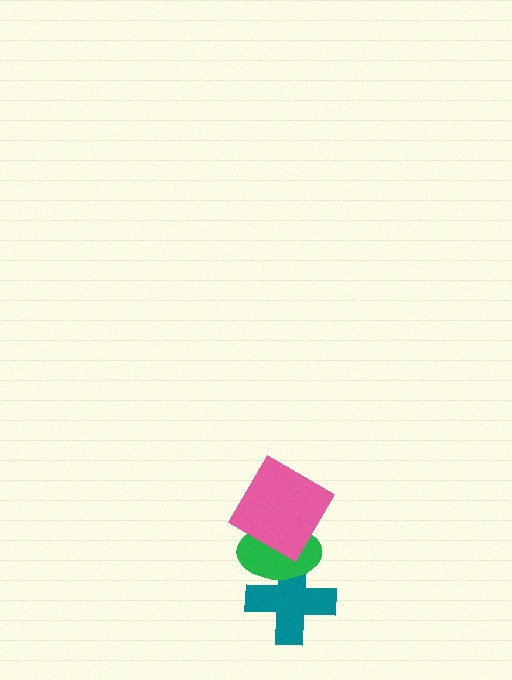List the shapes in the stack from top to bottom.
From top to bottom: the pink diamond, the green ellipse, the teal cross.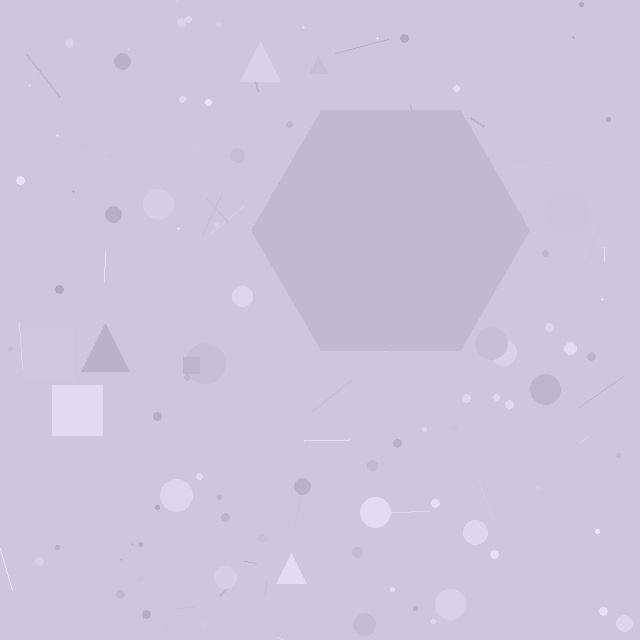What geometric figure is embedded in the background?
A hexagon is embedded in the background.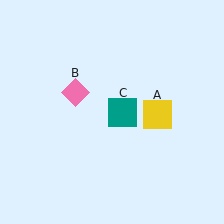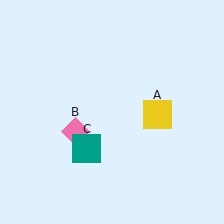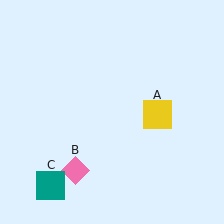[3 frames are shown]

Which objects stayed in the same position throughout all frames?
Yellow square (object A) remained stationary.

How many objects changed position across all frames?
2 objects changed position: pink diamond (object B), teal square (object C).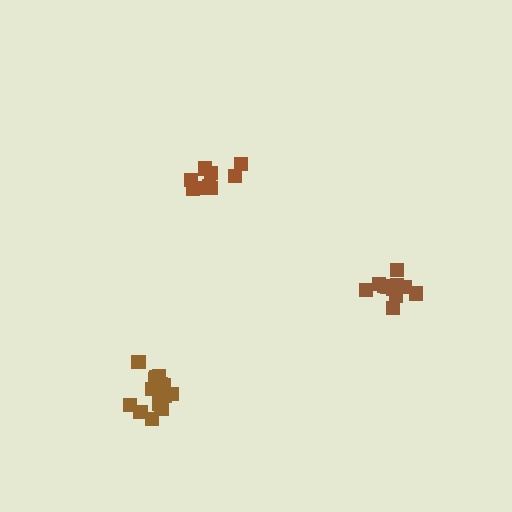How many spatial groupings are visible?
There are 3 spatial groupings.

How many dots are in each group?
Group 1: 11 dots, Group 2: 9 dots, Group 3: 15 dots (35 total).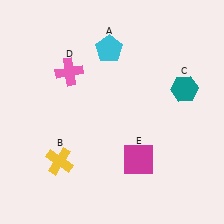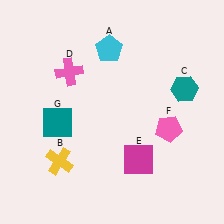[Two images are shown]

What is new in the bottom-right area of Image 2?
A pink pentagon (F) was added in the bottom-right area of Image 2.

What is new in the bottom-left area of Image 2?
A teal square (G) was added in the bottom-left area of Image 2.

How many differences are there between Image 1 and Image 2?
There are 2 differences between the two images.